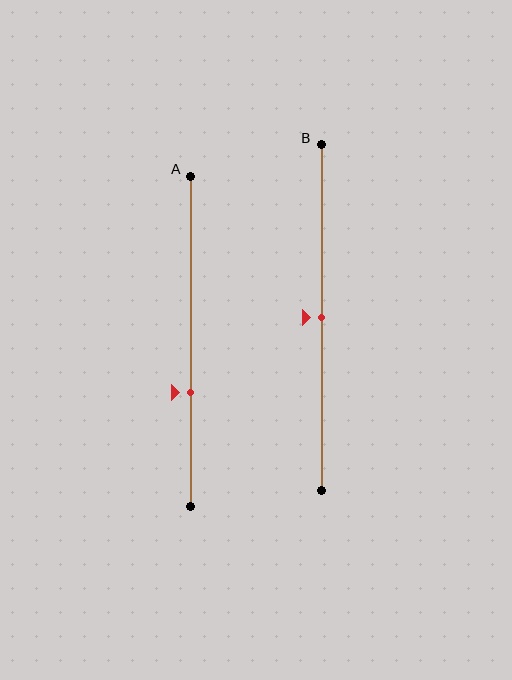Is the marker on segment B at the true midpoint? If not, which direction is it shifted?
Yes, the marker on segment B is at the true midpoint.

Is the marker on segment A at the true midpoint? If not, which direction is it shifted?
No, the marker on segment A is shifted downward by about 15% of the segment length.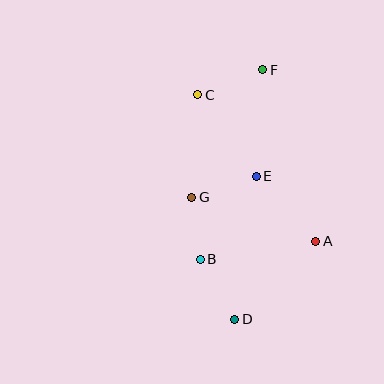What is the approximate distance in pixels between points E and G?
The distance between E and G is approximately 68 pixels.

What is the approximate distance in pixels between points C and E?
The distance between C and E is approximately 100 pixels.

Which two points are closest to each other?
Points B and G are closest to each other.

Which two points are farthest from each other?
Points D and F are farthest from each other.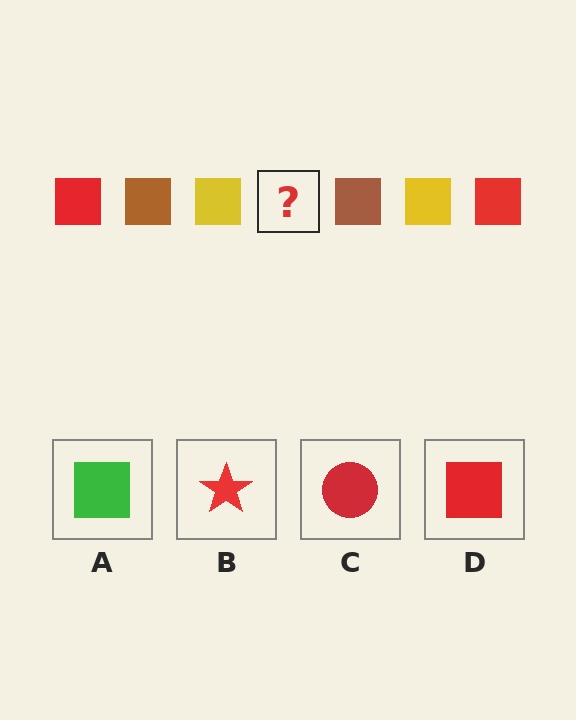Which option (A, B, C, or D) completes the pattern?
D.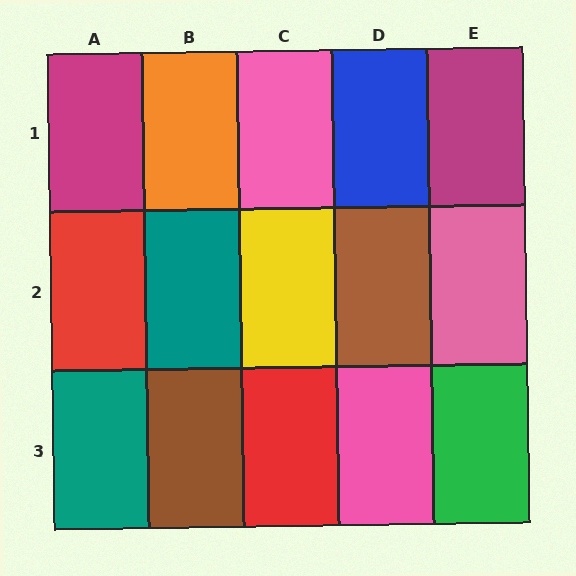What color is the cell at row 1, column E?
Magenta.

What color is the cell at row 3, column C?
Red.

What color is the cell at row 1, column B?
Orange.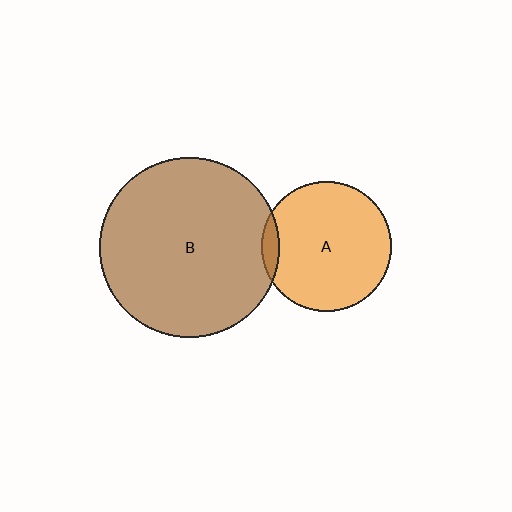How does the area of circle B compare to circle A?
Approximately 1.9 times.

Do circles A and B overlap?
Yes.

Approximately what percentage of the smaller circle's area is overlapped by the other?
Approximately 5%.